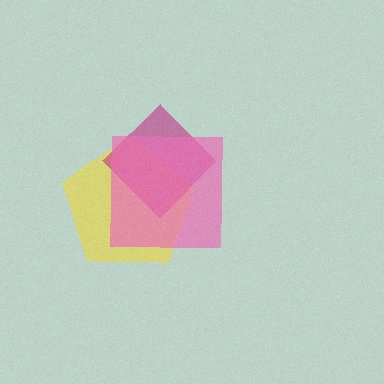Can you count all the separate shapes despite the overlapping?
Yes, there are 3 separate shapes.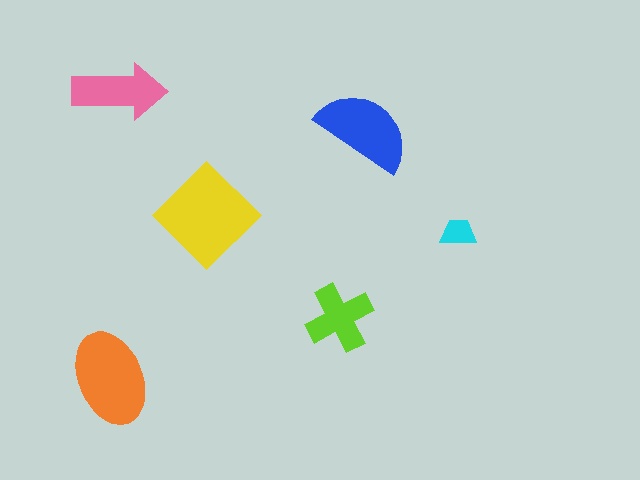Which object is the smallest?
The cyan trapezoid.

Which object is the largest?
The yellow diamond.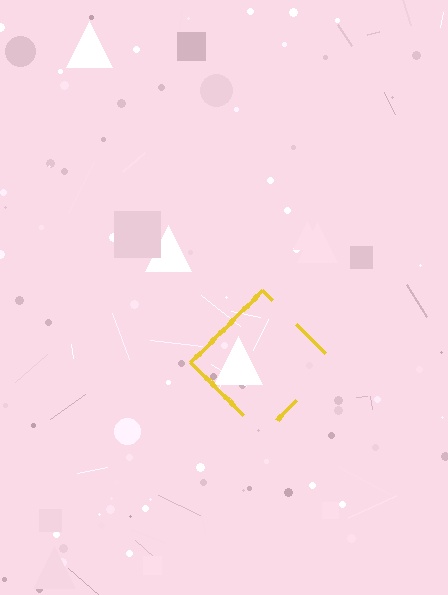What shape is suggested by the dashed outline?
The dashed outline suggests a diamond.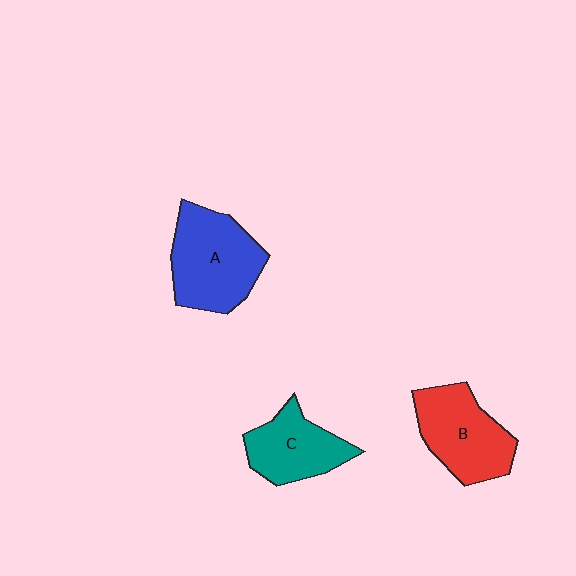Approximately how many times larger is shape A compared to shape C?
Approximately 1.4 times.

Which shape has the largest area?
Shape A (blue).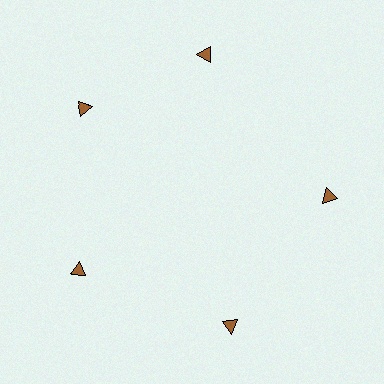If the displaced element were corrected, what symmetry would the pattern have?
It would have 5-fold rotational symmetry — the pattern would map onto itself every 72 degrees.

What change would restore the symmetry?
The symmetry would be restored by rotating it back into even spacing with its neighbors so that all 5 triangles sit at equal angles and equal distance from the center.